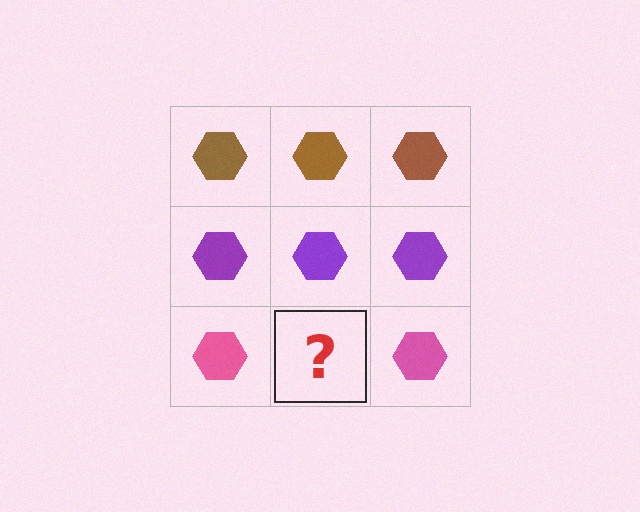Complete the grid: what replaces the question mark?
The question mark should be replaced with a pink hexagon.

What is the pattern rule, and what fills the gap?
The rule is that each row has a consistent color. The gap should be filled with a pink hexagon.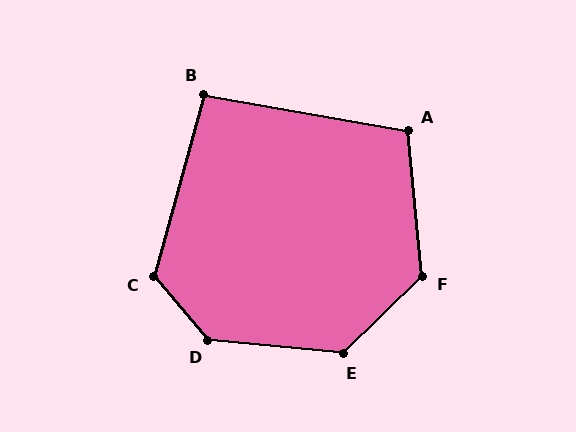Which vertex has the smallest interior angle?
B, at approximately 96 degrees.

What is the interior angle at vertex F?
Approximately 128 degrees (obtuse).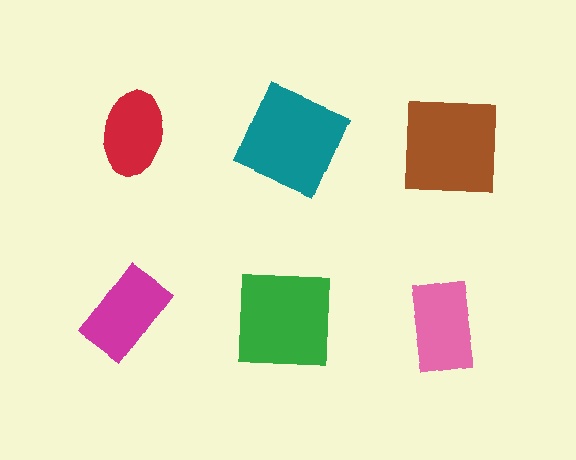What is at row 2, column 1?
A magenta rectangle.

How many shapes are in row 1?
3 shapes.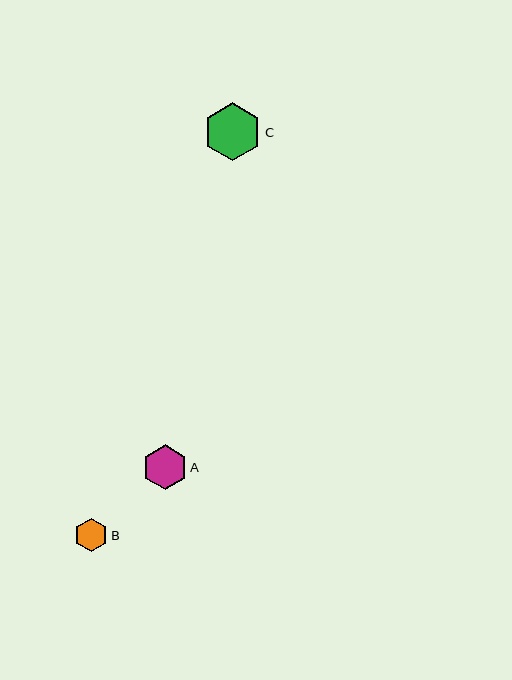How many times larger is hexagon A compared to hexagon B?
Hexagon A is approximately 1.3 times the size of hexagon B.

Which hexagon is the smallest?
Hexagon B is the smallest with a size of approximately 34 pixels.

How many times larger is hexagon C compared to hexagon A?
Hexagon C is approximately 1.3 times the size of hexagon A.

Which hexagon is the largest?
Hexagon C is the largest with a size of approximately 58 pixels.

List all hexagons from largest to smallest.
From largest to smallest: C, A, B.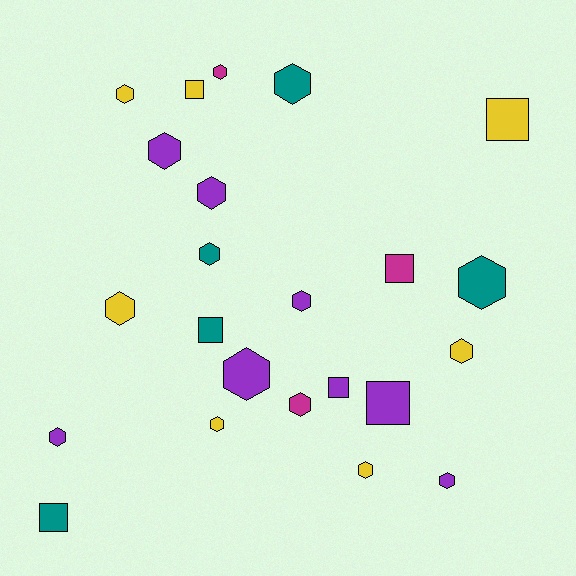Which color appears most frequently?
Purple, with 8 objects.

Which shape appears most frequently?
Hexagon, with 16 objects.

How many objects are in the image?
There are 23 objects.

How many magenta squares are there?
There is 1 magenta square.